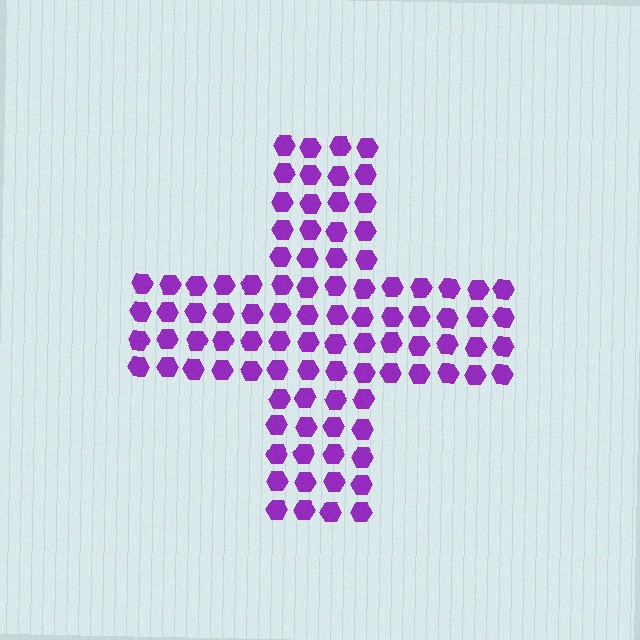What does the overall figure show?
The overall figure shows a cross.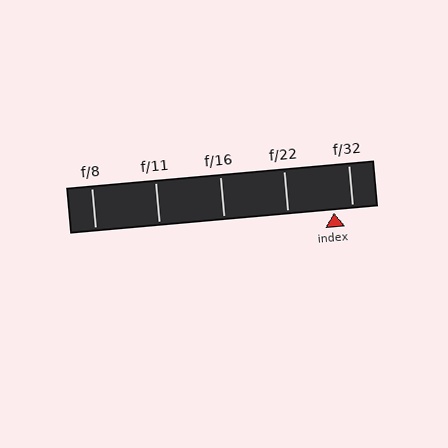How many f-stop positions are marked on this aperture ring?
There are 5 f-stop positions marked.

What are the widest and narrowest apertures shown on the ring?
The widest aperture shown is f/8 and the narrowest is f/32.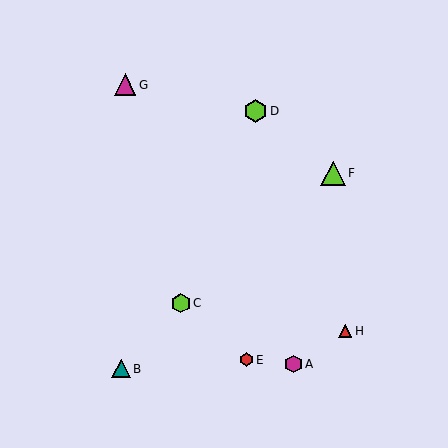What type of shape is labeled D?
Shape D is a lime hexagon.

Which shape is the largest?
The lime triangle (labeled F) is the largest.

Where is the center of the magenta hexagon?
The center of the magenta hexagon is at (293, 364).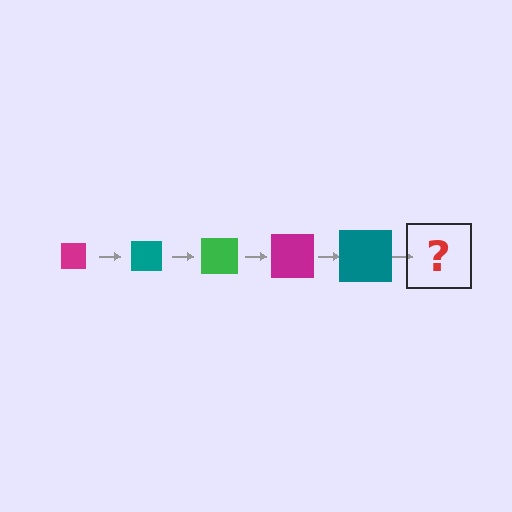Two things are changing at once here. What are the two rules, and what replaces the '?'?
The two rules are that the square grows larger each step and the color cycles through magenta, teal, and green. The '?' should be a green square, larger than the previous one.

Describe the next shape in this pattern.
It should be a green square, larger than the previous one.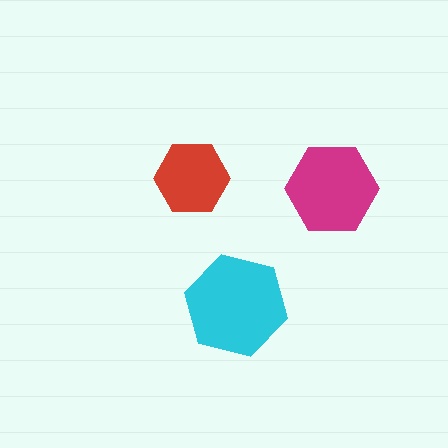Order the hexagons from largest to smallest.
the cyan one, the magenta one, the red one.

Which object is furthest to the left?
The red hexagon is leftmost.